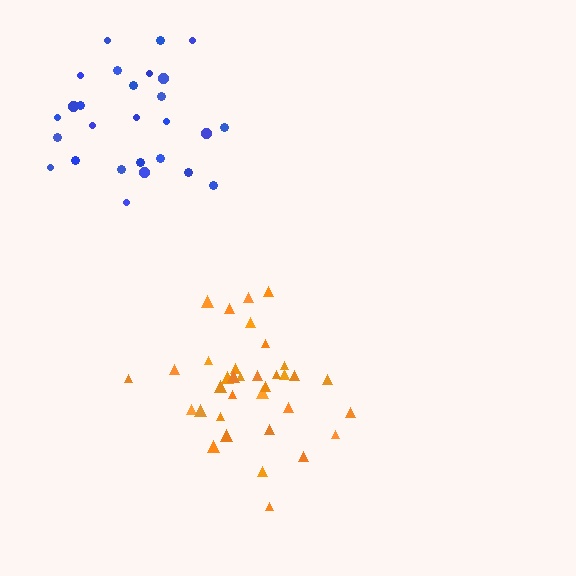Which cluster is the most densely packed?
Orange.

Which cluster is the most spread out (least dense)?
Blue.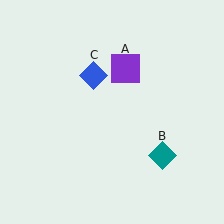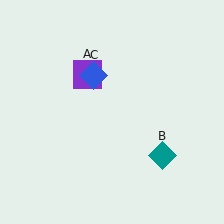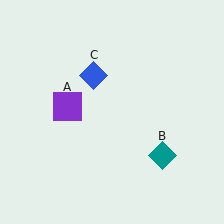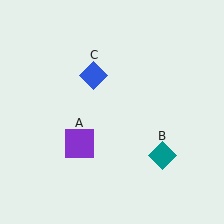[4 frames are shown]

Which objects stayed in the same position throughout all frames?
Teal diamond (object B) and blue diamond (object C) remained stationary.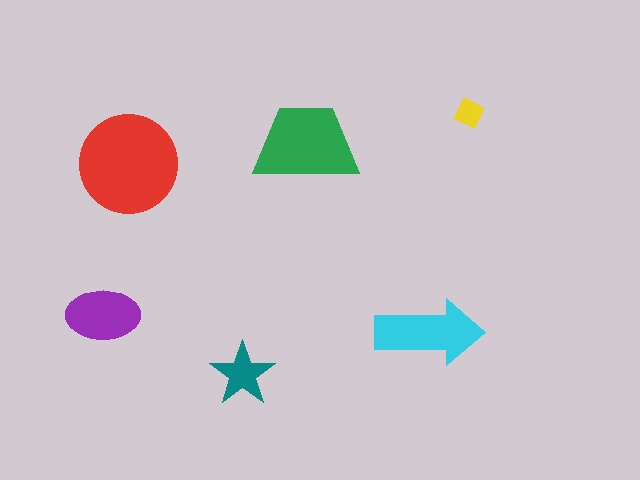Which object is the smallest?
The yellow diamond.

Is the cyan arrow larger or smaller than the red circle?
Smaller.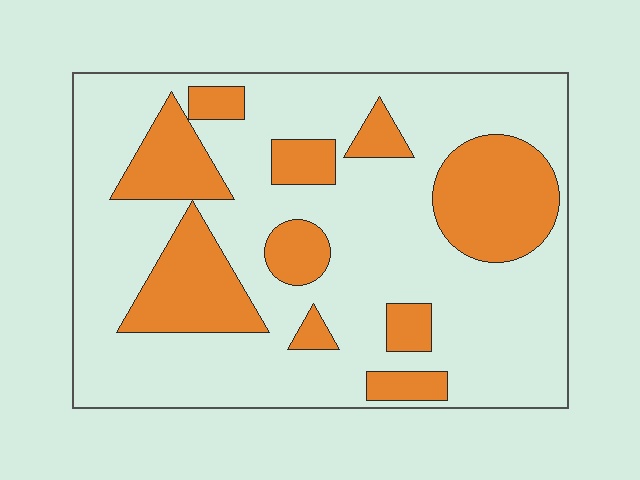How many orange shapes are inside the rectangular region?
10.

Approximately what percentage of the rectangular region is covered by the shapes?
Approximately 30%.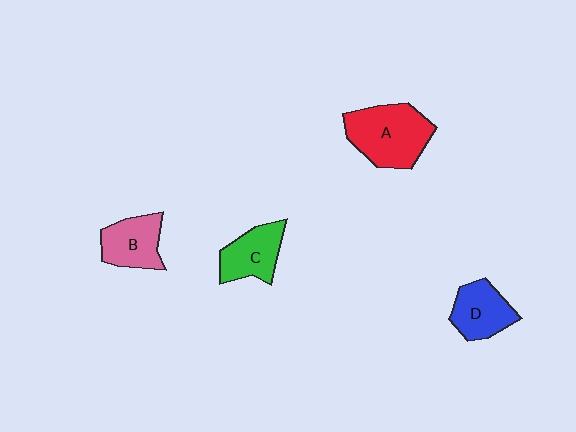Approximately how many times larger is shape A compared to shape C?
Approximately 1.6 times.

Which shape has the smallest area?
Shape D (blue).